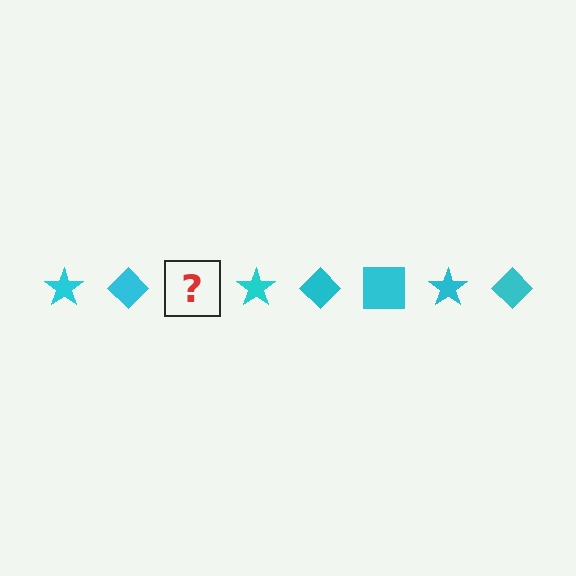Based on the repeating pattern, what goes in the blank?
The blank should be a cyan square.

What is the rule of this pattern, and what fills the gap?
The rule is that the pattern cycles through star, diamond, square shapes in cyan. The gap should be filled with a cyan square.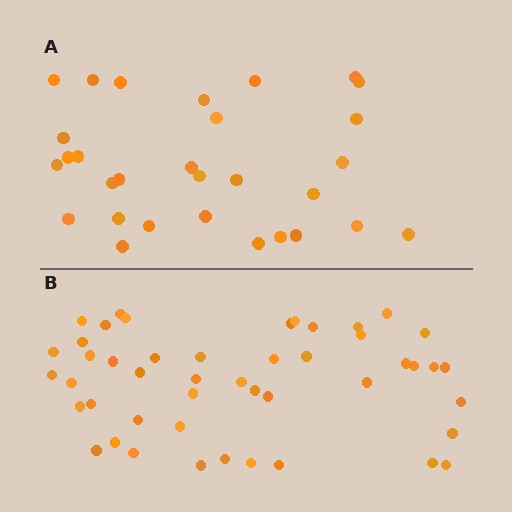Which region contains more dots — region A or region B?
Region B (the bottom region) has more dots.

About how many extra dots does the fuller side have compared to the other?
Region B has approximately 15 more dots than region A.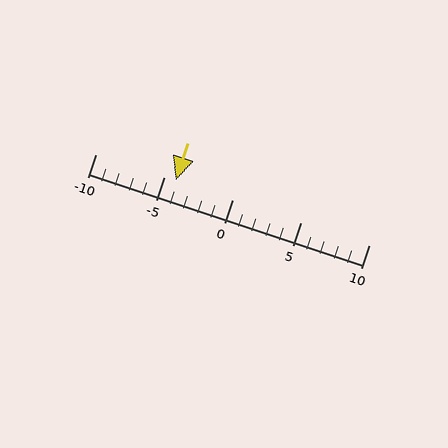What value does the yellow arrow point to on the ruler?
The yellow arrow points to approximately -4.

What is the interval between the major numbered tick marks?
The major tick marks are spaced 5 units apart.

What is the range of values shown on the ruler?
The ruler shows values from -10 to 10.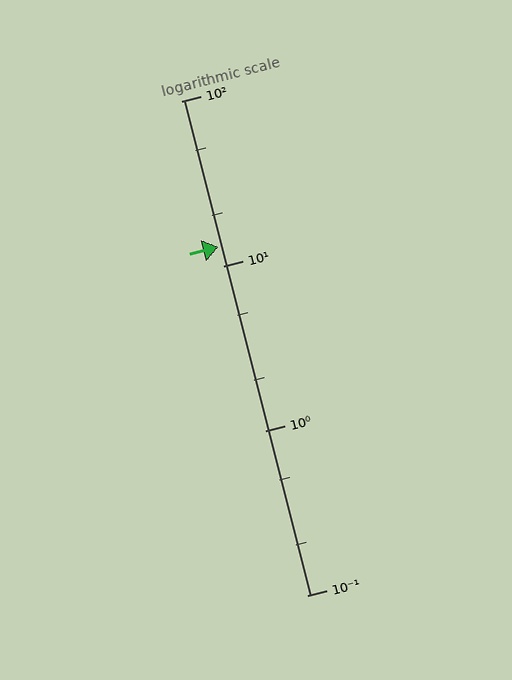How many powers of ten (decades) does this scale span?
The scale spans 3 decades, from 0.1 to 100.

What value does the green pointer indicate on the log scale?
The pointer indicates approximately 13.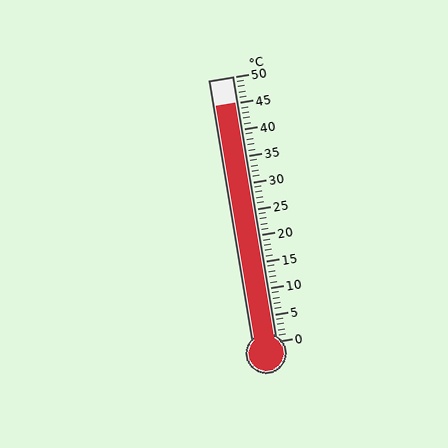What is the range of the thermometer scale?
The thermometer scale ranges from 0°C to 50°C.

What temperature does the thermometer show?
The thermometer shows approximately 45°C.